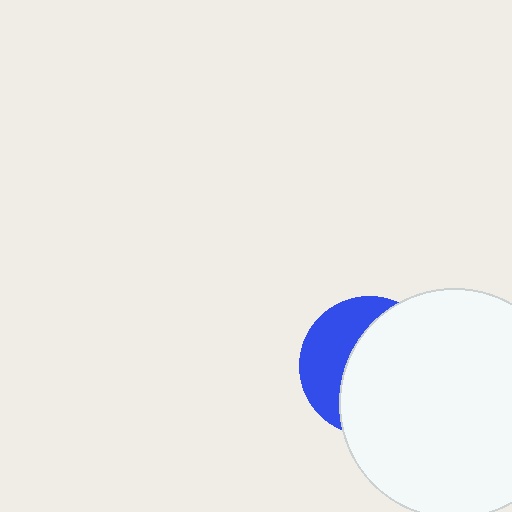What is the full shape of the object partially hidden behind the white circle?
The partially hidden object is a blue circle.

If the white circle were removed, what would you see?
You would see the complete blue circle.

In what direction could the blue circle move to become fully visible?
The blue circle could move left. That would shift it out from behind the white circle entirely.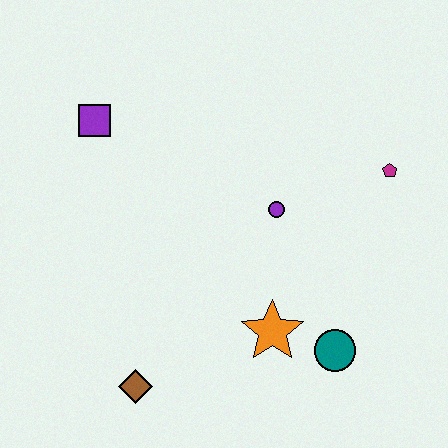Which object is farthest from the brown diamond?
The magenta pentagon is farthest from the brown diamond.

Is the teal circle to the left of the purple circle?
No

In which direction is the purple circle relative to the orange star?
The purple circle is above the orange star.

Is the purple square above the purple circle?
Yes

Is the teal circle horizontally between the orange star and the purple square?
No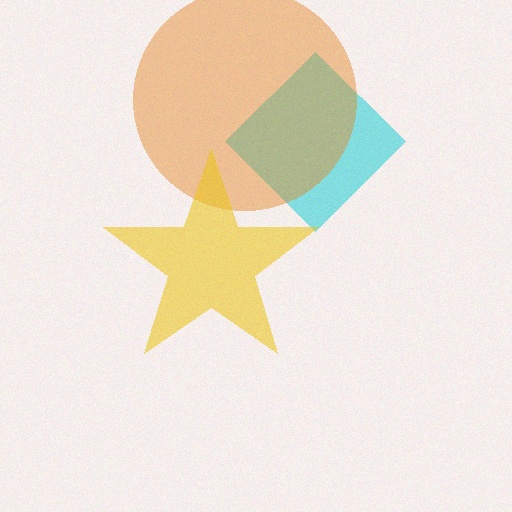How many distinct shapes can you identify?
There are 3 distinct shapes: a cyan diamond, an orange circle, a yellow star.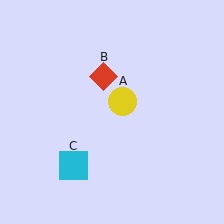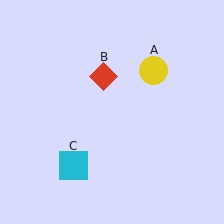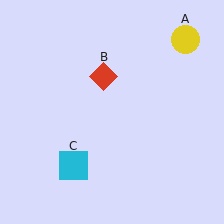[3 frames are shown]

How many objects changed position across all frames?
1 object changed position: yellow circle (object A).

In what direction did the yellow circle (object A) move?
The yellow circle (object A) moved up and to the right.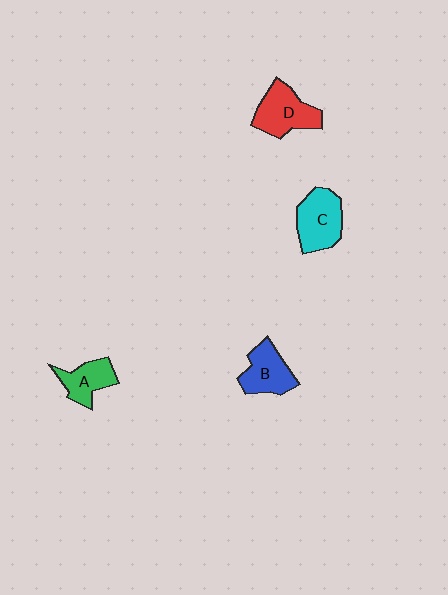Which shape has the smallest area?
Shape A (green).